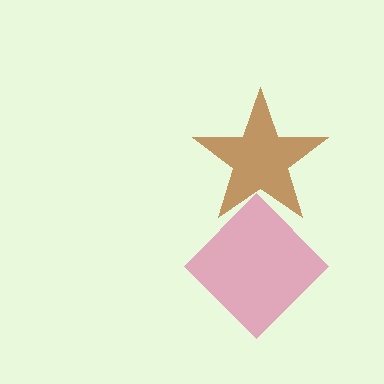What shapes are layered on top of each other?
The layered shapes are: a brown star, a pink diamond.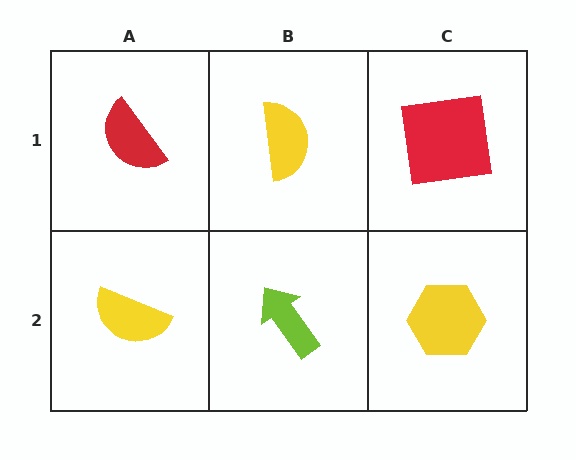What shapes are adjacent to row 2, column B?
A yellow semicircle (row 1, column B), a yellow semicircle (row 2, column A), a yellow hexagon (row 2, column C).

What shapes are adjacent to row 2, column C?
A red square (row 1, column C), a lime arrow (row 2, column B).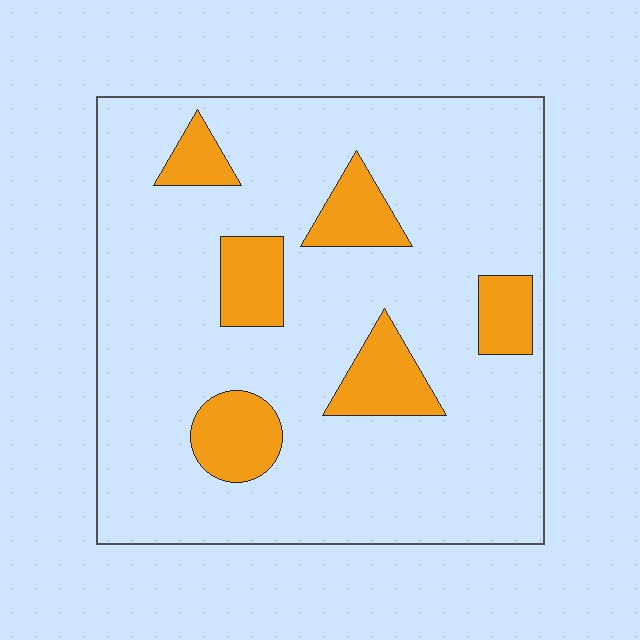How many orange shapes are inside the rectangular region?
6.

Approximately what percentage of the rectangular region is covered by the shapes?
Approximately 15%.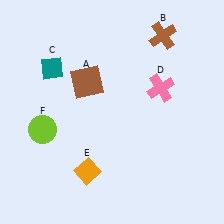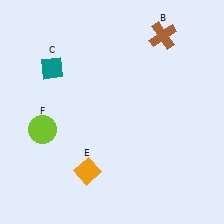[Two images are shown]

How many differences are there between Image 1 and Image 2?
There are 2 differences between the two images.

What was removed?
The brown square (A), the pink cross (D) were removed in Image 2.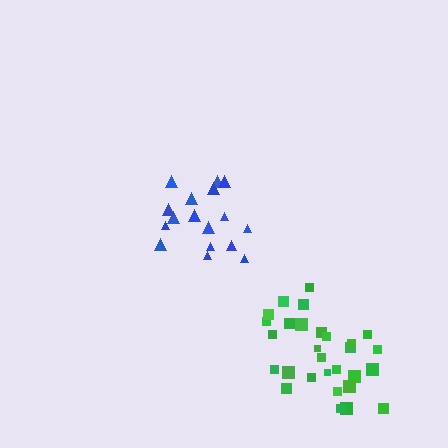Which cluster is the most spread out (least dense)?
Blue.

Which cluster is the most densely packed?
Green.